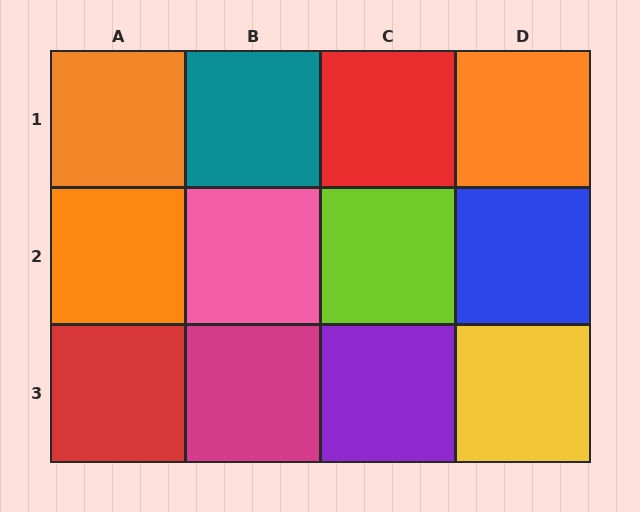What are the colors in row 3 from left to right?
Red, magenta, purple, yellow.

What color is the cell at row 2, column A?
Orange.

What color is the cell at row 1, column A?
Orange.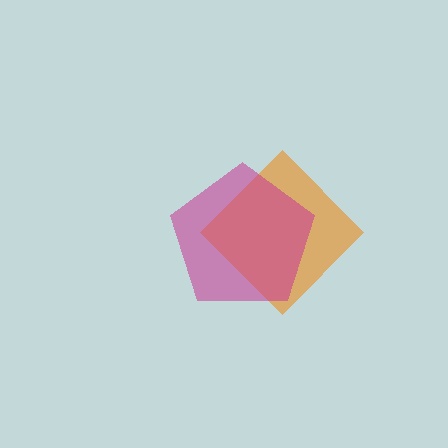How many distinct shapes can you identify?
There are 2 distinct shapes: an orange diamond, a magenta pentagon.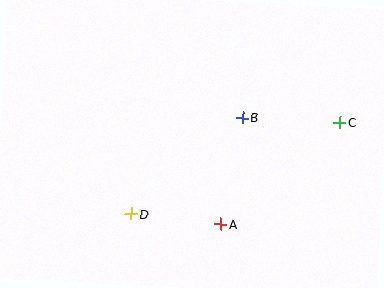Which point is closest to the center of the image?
Point B at (242, 118) is closest to the center.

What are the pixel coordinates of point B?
Point B is at (242, 118).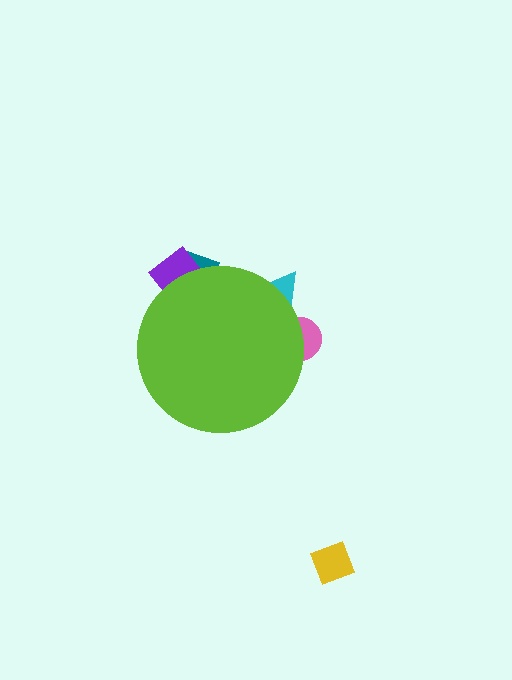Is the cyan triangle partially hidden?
Yes, the cyan triangle is partially hidden behind the lime circle.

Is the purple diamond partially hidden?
Yes, the purple diamond is partially hidden behind the lime circle.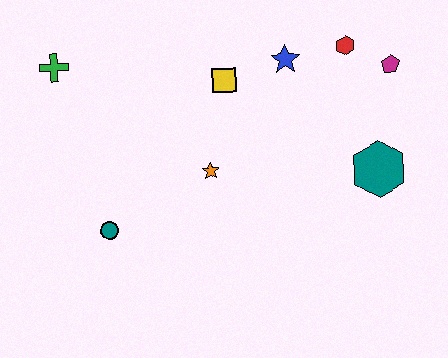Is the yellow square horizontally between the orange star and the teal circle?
No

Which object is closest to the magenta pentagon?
The red hexagon is closest to the magenta pentagon.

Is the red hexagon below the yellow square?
No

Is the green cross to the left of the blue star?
Yes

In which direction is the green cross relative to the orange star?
The green cross is to the left of the orange star.